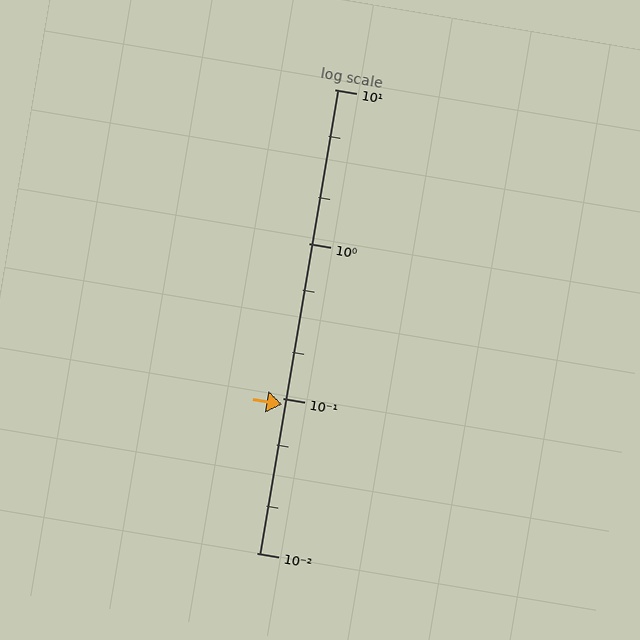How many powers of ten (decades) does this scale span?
The scale spans 3 decades, from 0.01 to 10.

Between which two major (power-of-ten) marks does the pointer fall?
The pointer is between 0.01 and 0.1.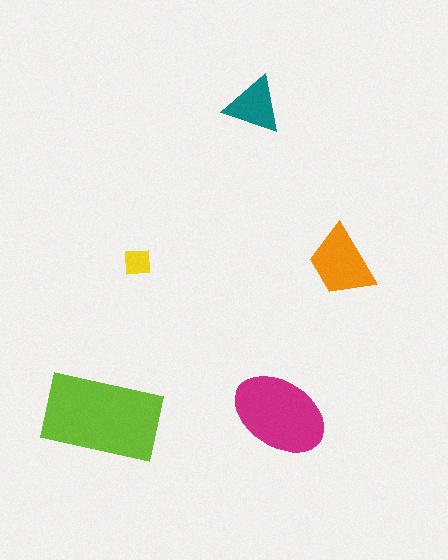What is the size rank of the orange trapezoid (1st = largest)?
3rd.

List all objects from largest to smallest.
The lime rectangle, the magenta ellipse, the orange trapezoid, the teal triangle, the yellow square.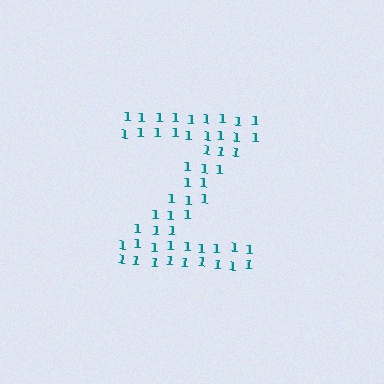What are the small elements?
The small elements are digit 1's.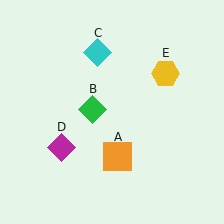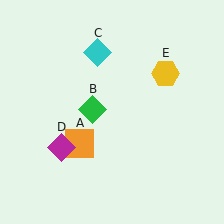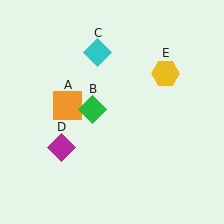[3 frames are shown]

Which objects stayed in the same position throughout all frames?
Green diamond (object B) and cyan diamond (object C) and magenta diamond (object D) and yellow hexagon (object E) remained stationary.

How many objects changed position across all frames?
1 object changed position: orange square (object A).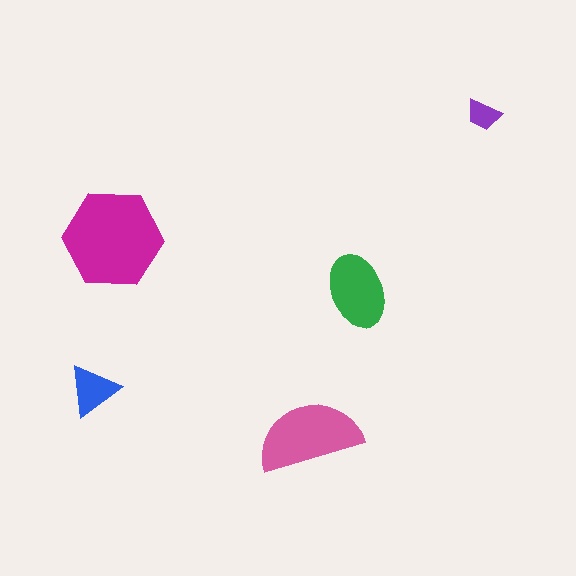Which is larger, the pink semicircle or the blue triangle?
The pink semicircle.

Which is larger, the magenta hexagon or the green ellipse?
The magenta hexagon.